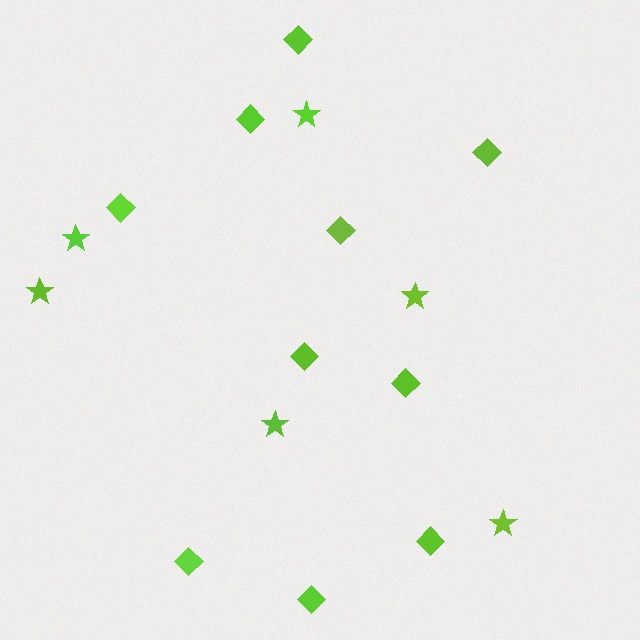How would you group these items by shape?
There are 2 groups: one group of stars (6) and one group of diamonds (10).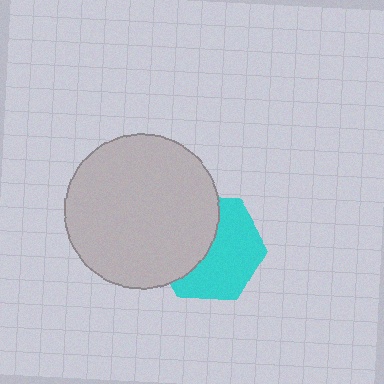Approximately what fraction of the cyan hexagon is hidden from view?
Roughly 44% of the cyan hexagon is hidden behind the light gray circle.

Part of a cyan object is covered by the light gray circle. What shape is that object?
It is a hexagon.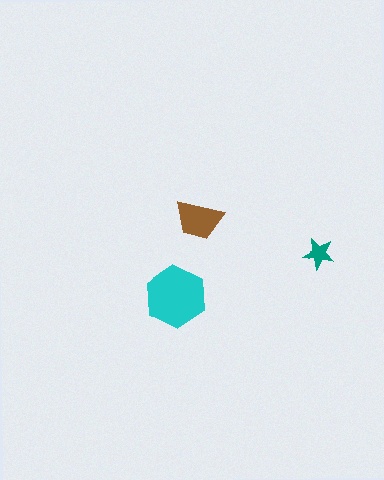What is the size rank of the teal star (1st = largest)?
3rd.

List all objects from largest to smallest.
The cyan hexagon, the brown trapezoid, the teal star.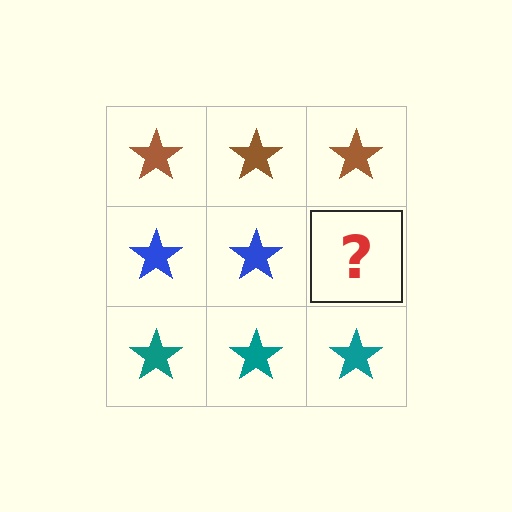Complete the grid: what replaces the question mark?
The question mark should be replaced with a blue star.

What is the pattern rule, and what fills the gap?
The rule is that each row has a consistent color. The gap should be filled with a blue star.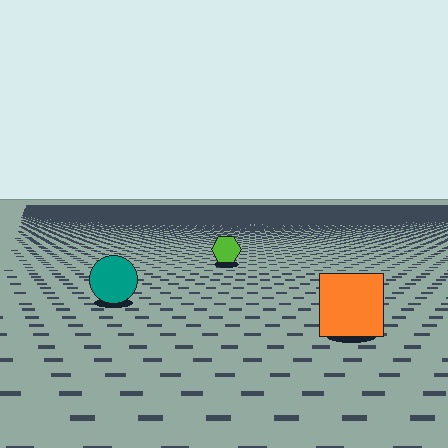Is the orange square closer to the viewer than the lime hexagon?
Yes. The orange square is closer — you can tell from the texture gradient: the ground texture is coarser near it.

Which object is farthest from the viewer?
The lime hexagon is farthest from the viewer. It appears smaller and the ground texture around it is denser.